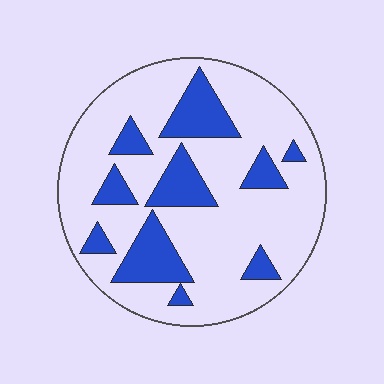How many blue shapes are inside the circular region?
10.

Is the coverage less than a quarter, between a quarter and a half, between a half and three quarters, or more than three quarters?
Less than a quarter.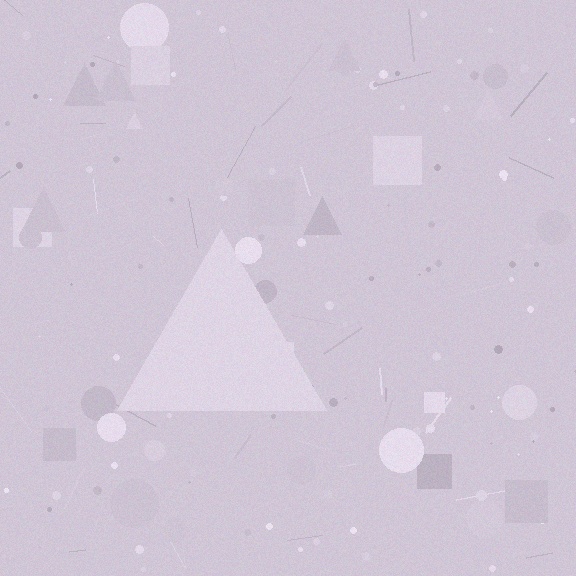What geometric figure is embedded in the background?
A triangle is embedded in the background.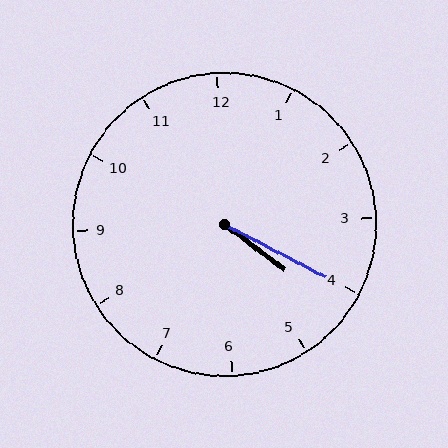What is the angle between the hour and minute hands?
Approximately 10 degrees.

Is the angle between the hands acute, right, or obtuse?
It is acute.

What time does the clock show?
4:20.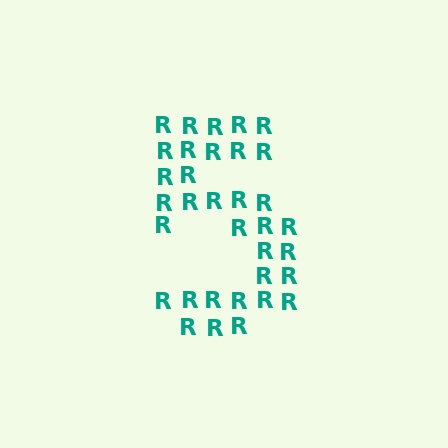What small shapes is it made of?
It is made of small letter R's.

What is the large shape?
The large shape is the digit 5.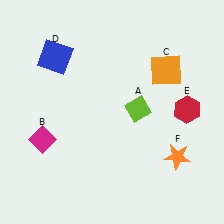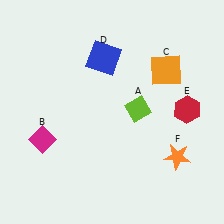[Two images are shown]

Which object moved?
The blue square (D) moved right.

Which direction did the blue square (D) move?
The blue square (D) moved right.